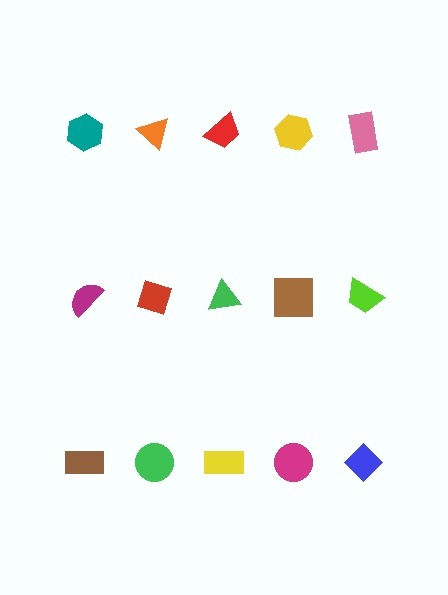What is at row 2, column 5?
A lime trapezoid.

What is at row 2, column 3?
A green triangle.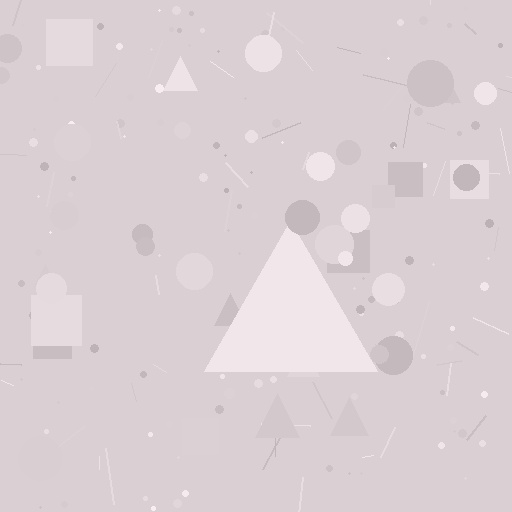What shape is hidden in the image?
A triangle is hidden in the image.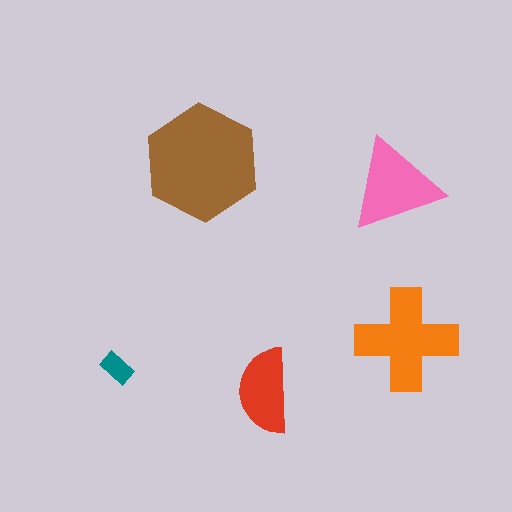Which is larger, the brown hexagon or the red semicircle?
The brown hexagon.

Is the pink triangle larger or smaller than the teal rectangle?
Larger.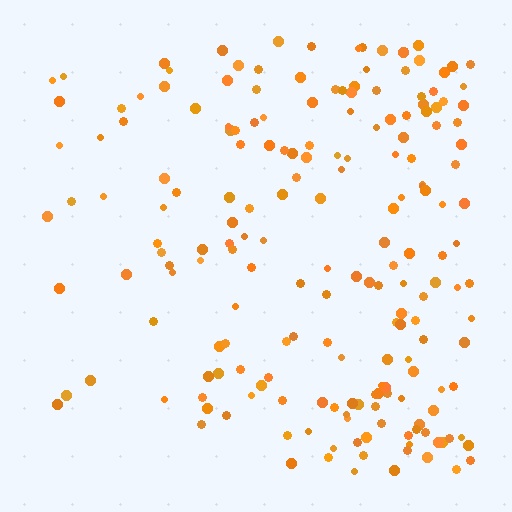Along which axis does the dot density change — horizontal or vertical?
Horizontal.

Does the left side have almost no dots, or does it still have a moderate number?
Still a moderate number, just noticeably fewer than the right.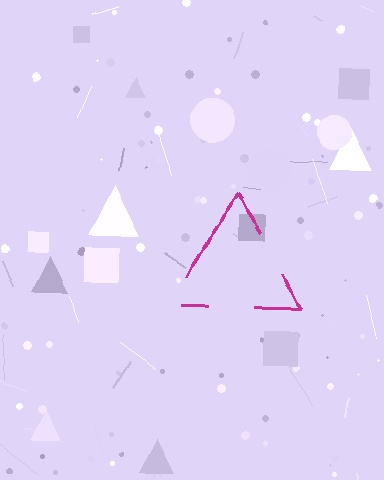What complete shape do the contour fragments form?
The contour fragments form a triangle.